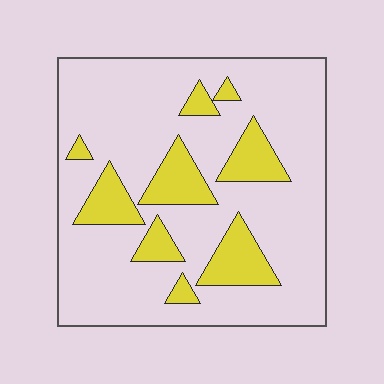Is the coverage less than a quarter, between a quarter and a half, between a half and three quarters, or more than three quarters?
Less than a quarter.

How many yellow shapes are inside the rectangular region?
9.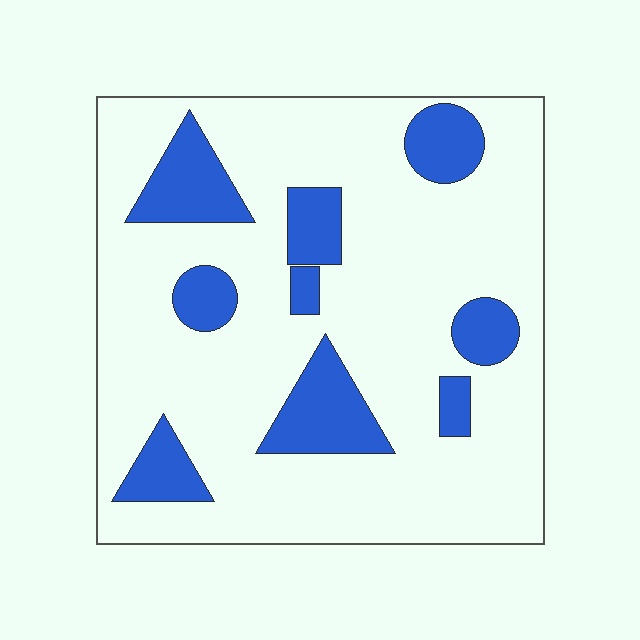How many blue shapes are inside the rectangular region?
9.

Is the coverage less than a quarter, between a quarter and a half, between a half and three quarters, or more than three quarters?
Less than a quarter.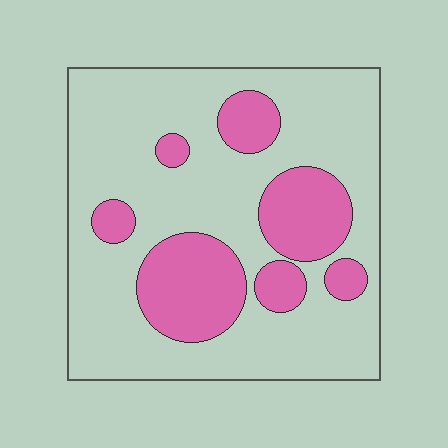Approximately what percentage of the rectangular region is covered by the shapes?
Approximately 25%.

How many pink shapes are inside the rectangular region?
7.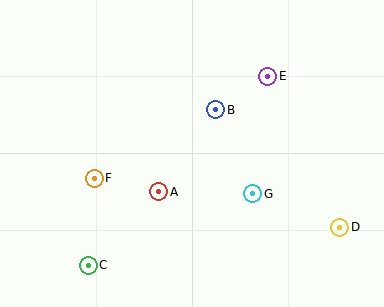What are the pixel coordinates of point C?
Point C is at (88, 265).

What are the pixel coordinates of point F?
Point F is at (94, 178).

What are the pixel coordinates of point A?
Point A is at (159, 192).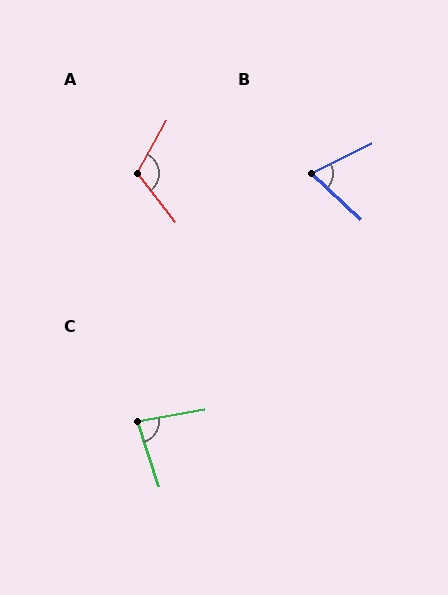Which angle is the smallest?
B, at approximately 69 degrees.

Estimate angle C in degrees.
Approximately 81 degrees.